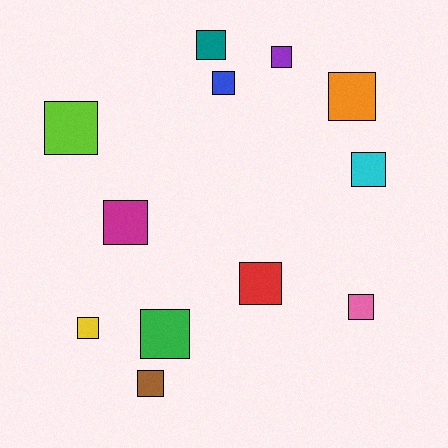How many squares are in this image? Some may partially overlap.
There are 12 squares.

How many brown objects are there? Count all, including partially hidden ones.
There is 1 brown object.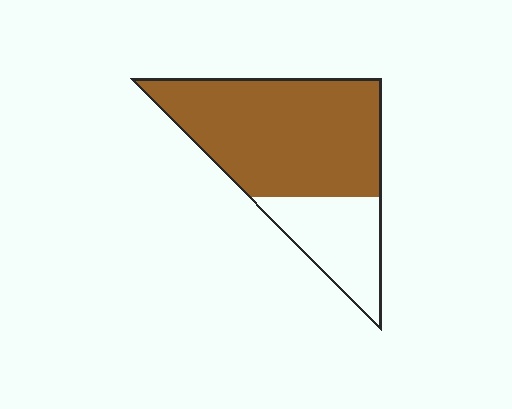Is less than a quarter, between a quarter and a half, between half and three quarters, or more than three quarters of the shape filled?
Between half and three quarters.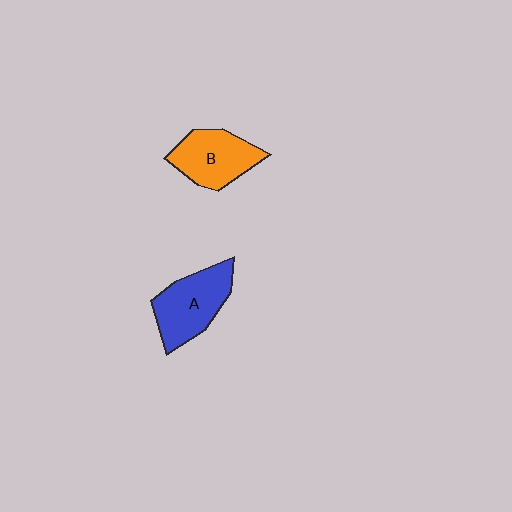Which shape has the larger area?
Shape A (blue).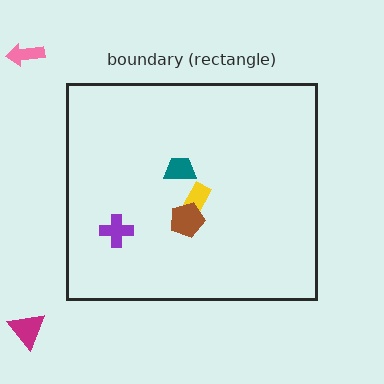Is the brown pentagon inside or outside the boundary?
Inside.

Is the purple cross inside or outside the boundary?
Inside.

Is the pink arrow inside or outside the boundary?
Outside.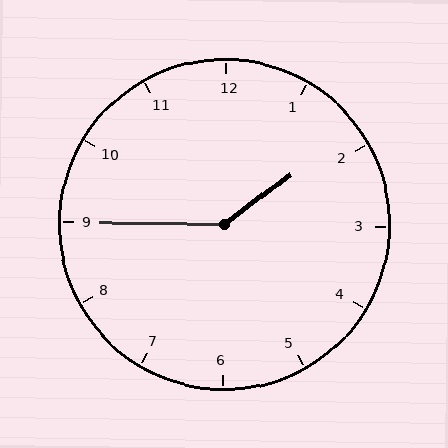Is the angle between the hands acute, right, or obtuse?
It is obtuse.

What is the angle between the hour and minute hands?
Approximately 142 degrees.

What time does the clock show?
1:45.